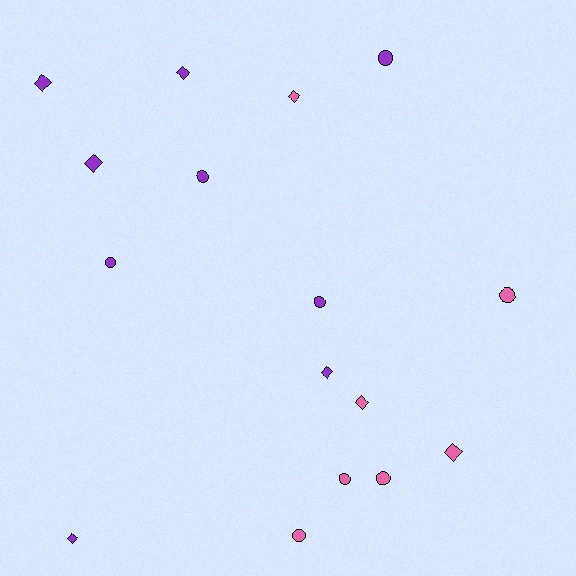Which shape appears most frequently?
Circle, with 8 objects.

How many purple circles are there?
There are 4 purple circles.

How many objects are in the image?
There are 16 objects.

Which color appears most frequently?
Purple, with 9 objects.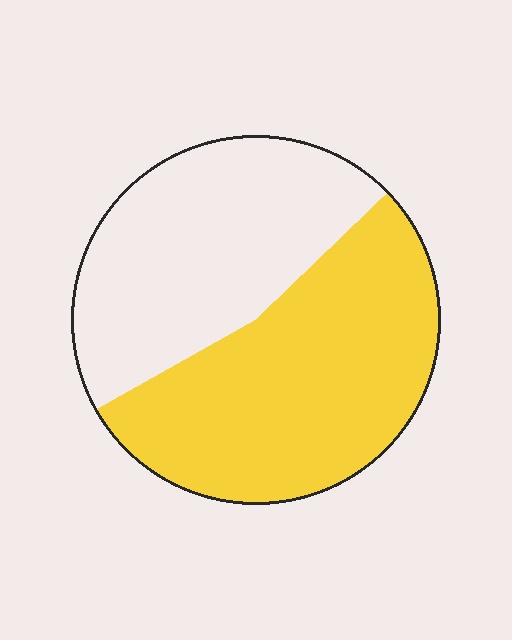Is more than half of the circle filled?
Yes.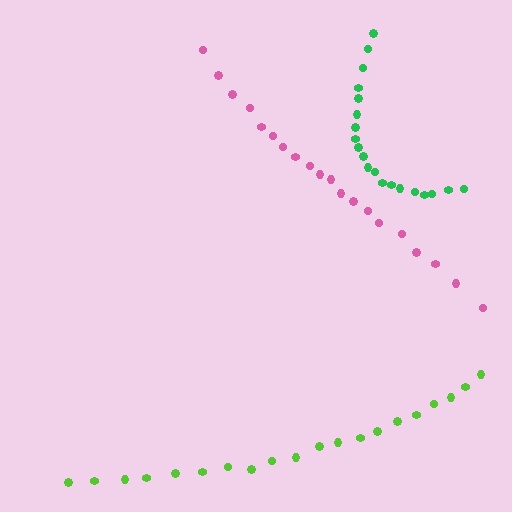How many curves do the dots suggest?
There are 3 distinct paths.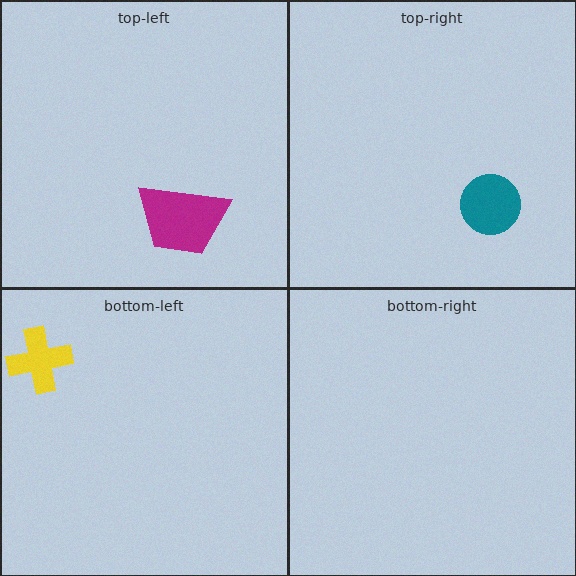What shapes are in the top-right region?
The teal circle.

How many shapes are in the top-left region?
1.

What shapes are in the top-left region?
The magenta trapezoid.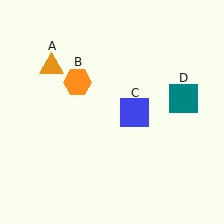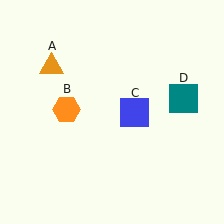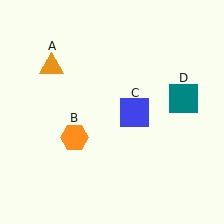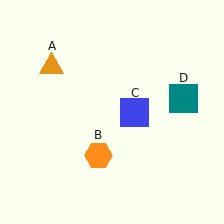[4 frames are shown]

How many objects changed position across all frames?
1 object changed position: orange hexagon (object B).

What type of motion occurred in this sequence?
The orange hexagon (object B) rotated counterclockwise around the center of the scene.